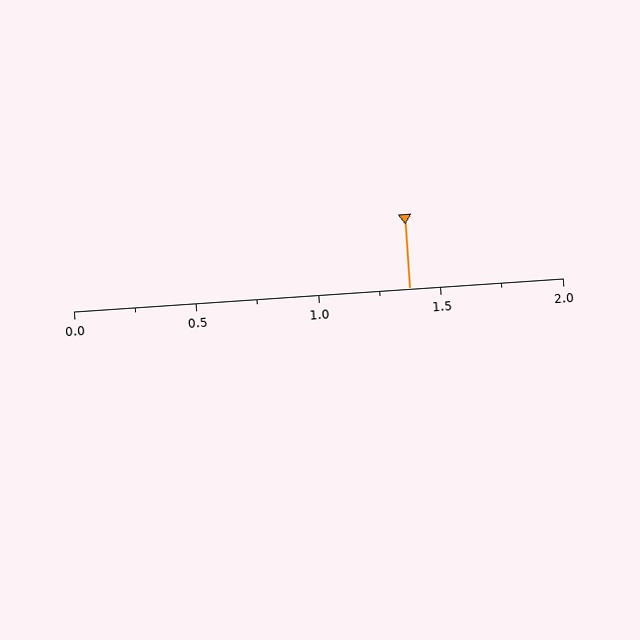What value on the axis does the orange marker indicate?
The marker indicates approximately 1.38.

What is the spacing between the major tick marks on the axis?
The major ticks are spaced 0.5 apart.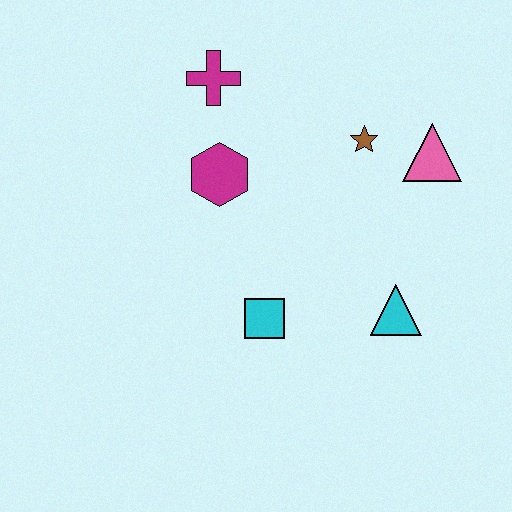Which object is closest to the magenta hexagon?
The magenta cross is closest to the magenta hexagon.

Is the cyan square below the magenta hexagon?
Yes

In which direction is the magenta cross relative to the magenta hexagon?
The magenta cross is above the magenta hexagon.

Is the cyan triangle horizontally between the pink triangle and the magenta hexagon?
Yes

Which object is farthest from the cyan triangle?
The magenta cross is farthest from the cyan triangle.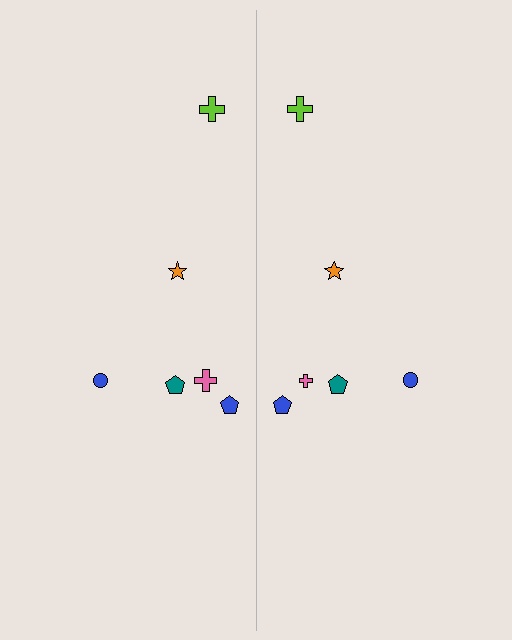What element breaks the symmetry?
The pink cross on the right side has a different size than its mirror counterpart.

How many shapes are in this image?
There are 12 shapes in this image.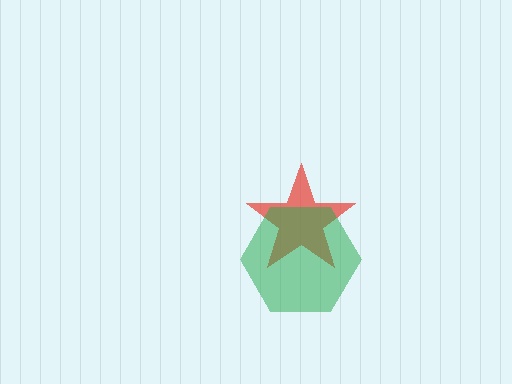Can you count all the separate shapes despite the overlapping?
Yes, there are 2 separate shapes.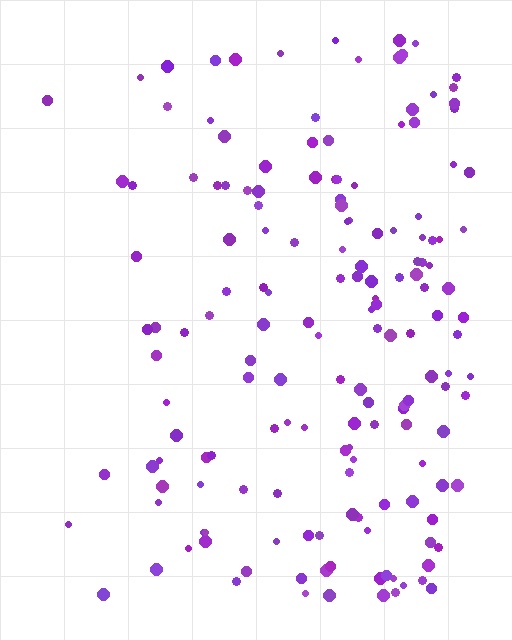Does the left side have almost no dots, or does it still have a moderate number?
Still a moderate number, just noticeably fewer than the right.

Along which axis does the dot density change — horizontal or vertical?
Horizontal.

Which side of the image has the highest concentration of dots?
The right.